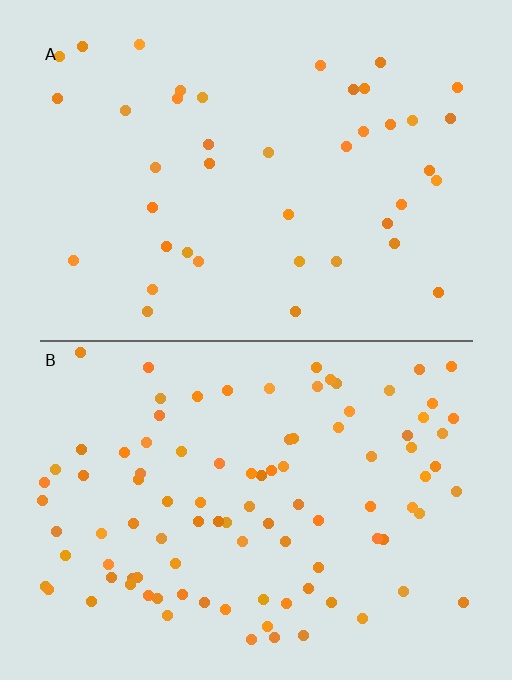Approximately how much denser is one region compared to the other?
Approximately 2.3× — region B over region A.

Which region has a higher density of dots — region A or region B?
B (the bottom).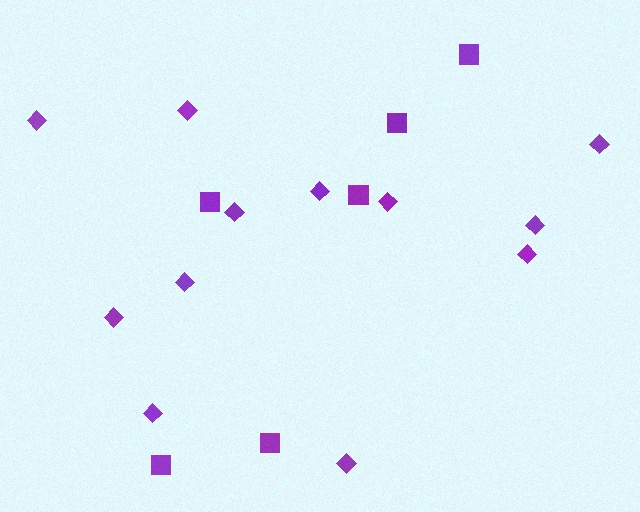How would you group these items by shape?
There are 2 groups: one group of squares (6) and one group of diamonds (12).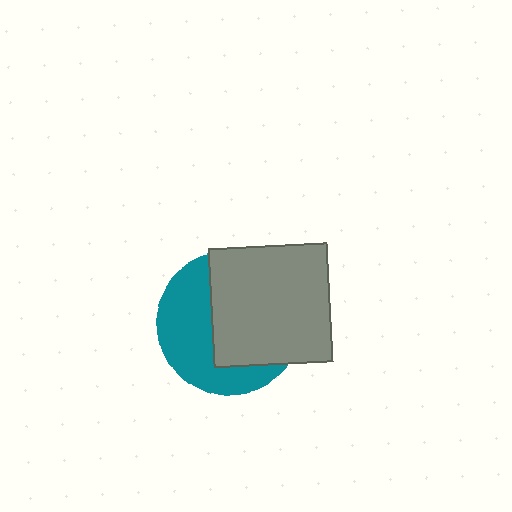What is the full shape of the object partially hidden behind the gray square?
The partially hidden object is a teal circle.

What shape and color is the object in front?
The object in front is a gray square.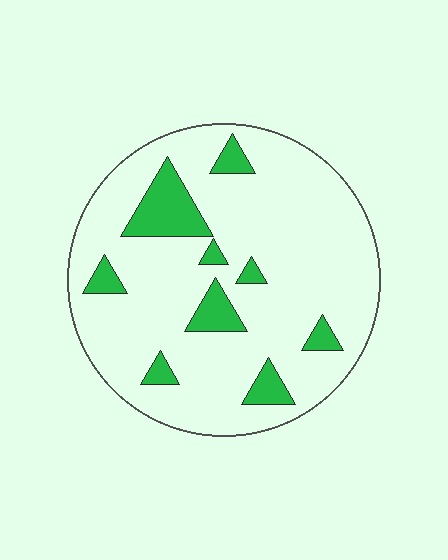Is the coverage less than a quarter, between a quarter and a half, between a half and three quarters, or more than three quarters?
Less than a quarter.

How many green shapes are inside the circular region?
9.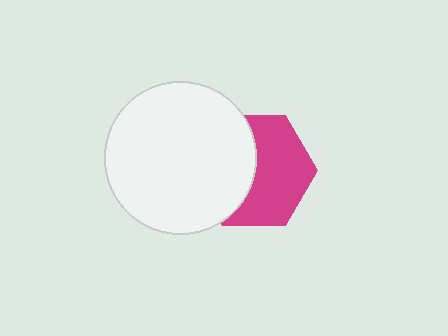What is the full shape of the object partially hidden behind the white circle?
The partially hidden object is a magenta hexagon.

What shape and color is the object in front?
The object in front is a white circle.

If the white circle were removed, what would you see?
You would see the complete magenta hexagon.